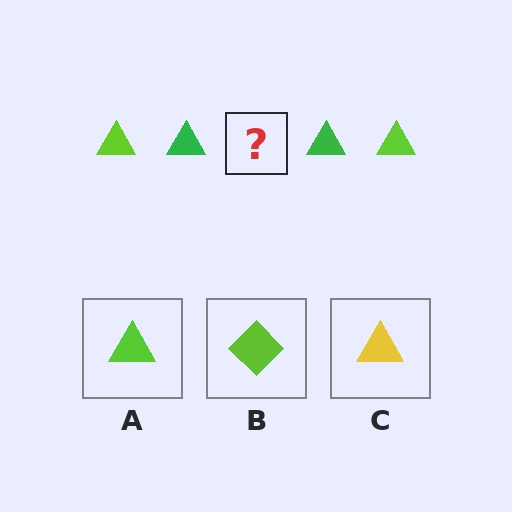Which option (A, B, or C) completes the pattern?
A.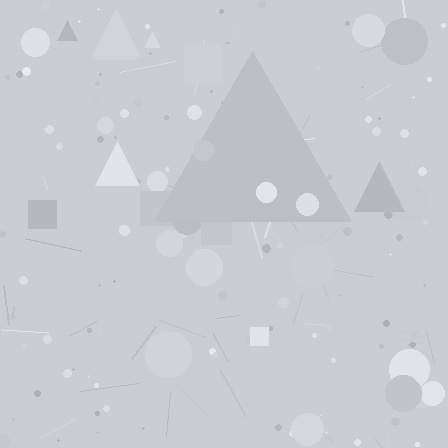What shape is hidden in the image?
A triangle is hidden in the image.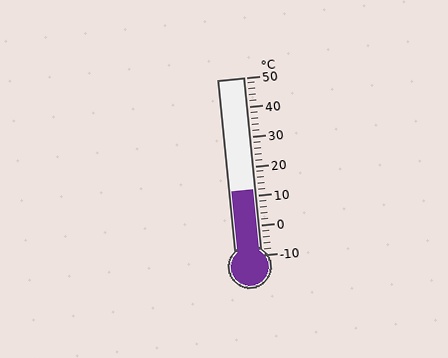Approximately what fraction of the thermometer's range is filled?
The thermometer is filled to approximately 35% of its range.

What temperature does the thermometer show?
The thermometer shows approximately 12°C.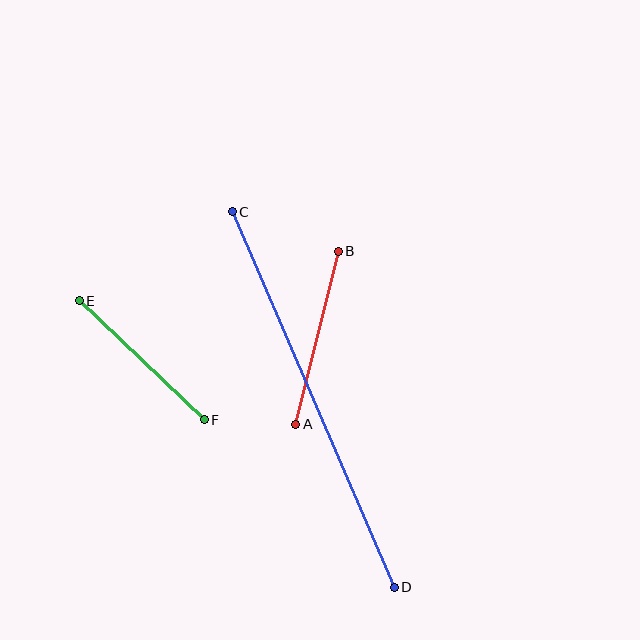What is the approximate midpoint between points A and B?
The midpoint is at approximately (317, 338) pixels.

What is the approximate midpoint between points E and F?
The midpoint is at approximately (142, 360) pixels.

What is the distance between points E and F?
The distance is approximately 173 pixels.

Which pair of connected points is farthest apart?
Points C and D are farthest apart.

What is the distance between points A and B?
The distance is approximately 178 pixels.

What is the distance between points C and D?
The distance is approximately 409 pixels.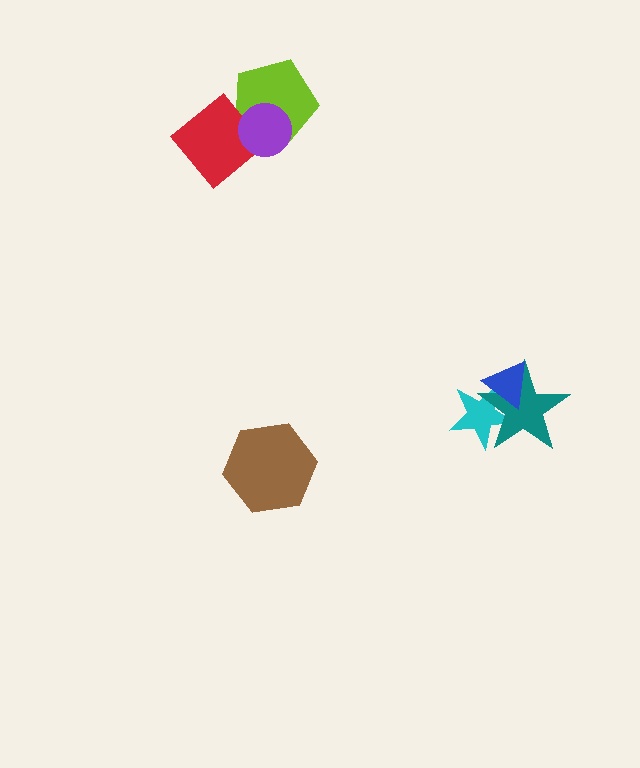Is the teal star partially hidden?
Yes, it is partially covered by another shape.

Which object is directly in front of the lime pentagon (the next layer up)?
The red diamond is directly in front of the lime pentagon.